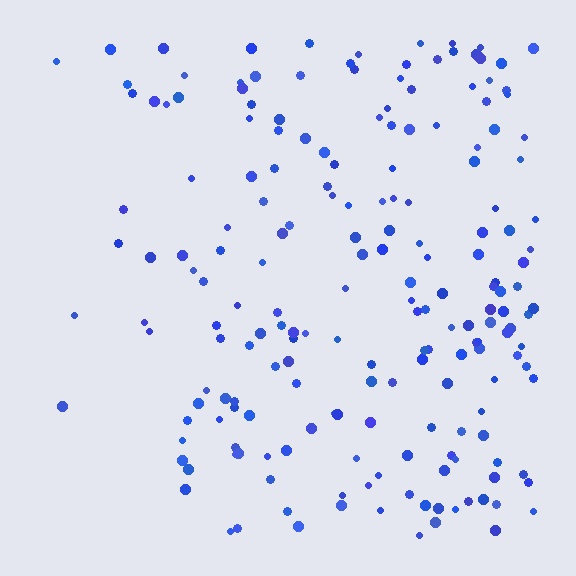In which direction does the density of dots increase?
From left to right, with the right side densest.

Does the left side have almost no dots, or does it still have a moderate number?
Still a moderate number, just noticeably fewer than the right.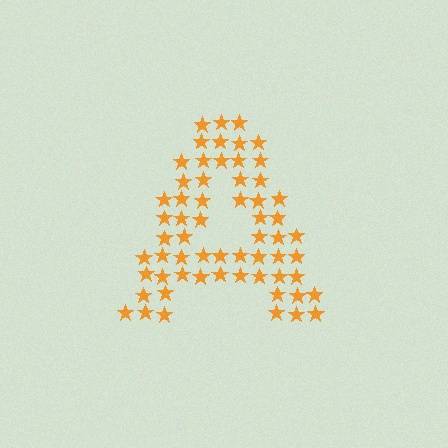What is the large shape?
The large shape is the letter A.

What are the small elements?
The small elements are stars.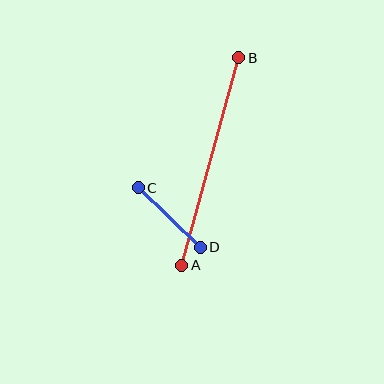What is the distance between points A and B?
The distance is approximately 215 pixels.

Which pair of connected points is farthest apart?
Points A and B are farthest apart.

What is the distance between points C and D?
The distance is approximately 86 pixels.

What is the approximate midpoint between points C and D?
The midpoint is at approximately (169, 218) pixels.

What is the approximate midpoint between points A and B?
The midpoint is at approximately (210, 162) pixels.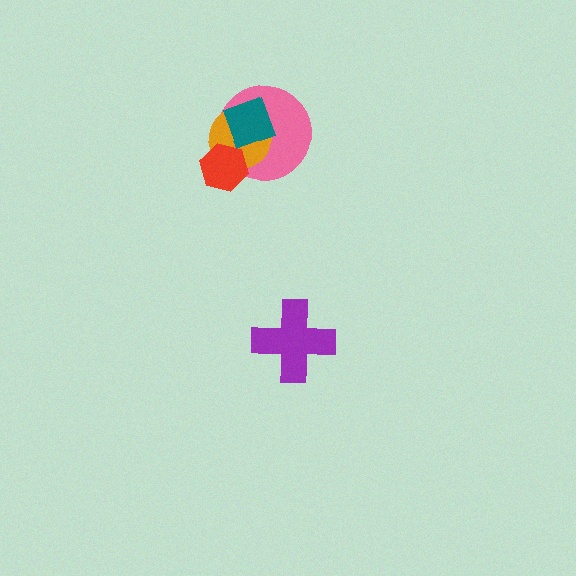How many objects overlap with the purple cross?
0 objects overlap with the purple cross.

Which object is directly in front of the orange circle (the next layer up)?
The red hexagon is directly in front of the orange circle.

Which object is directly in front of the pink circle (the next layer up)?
The orange circle is directly in front of the pink circle.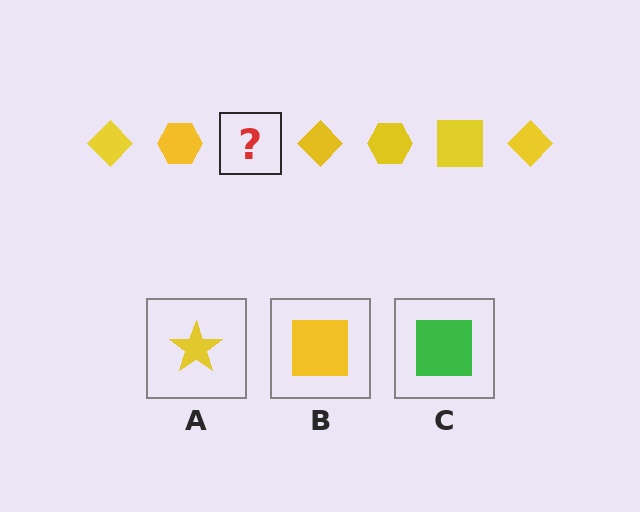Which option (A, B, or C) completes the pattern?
B.